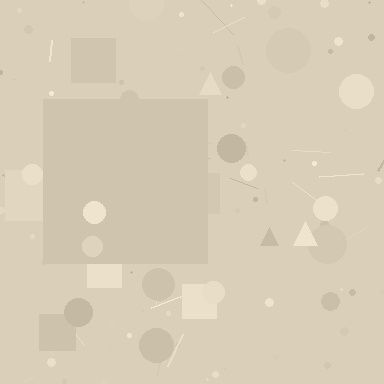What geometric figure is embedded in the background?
A square is embedded in the background.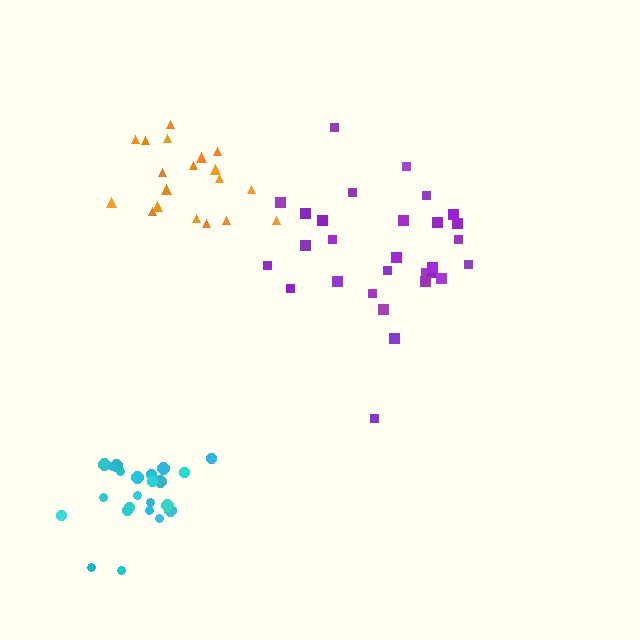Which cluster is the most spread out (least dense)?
Purple.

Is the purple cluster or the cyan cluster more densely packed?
Cyan.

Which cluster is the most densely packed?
Cyan.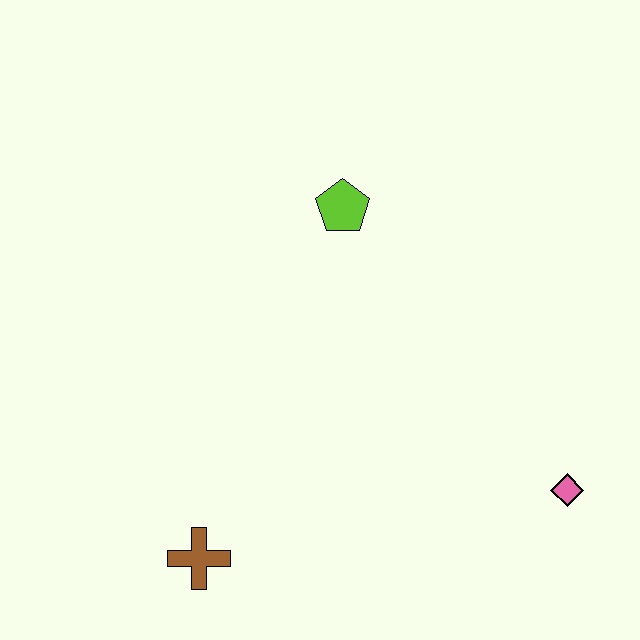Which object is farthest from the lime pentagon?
The brown cross is farthest from the lime pentagon.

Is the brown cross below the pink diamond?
Yes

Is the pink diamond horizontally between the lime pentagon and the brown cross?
No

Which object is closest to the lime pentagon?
The pink diamond is closest to the lime pentagon.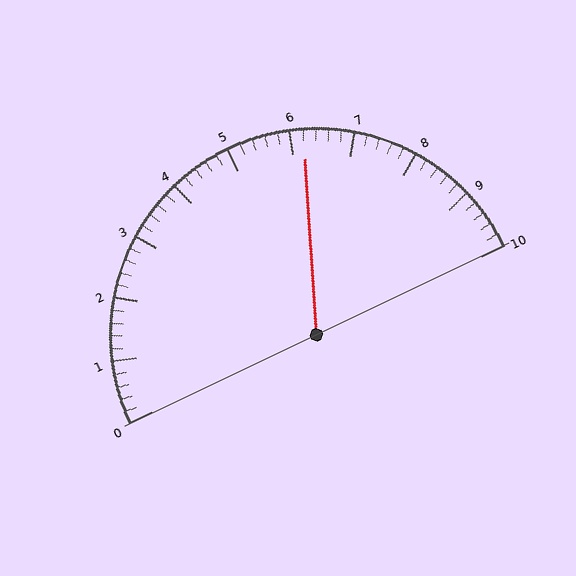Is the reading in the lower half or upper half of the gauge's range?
The reading is in the upper half of the range (0 to 10).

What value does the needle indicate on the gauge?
The needle indicates approximately 6.2.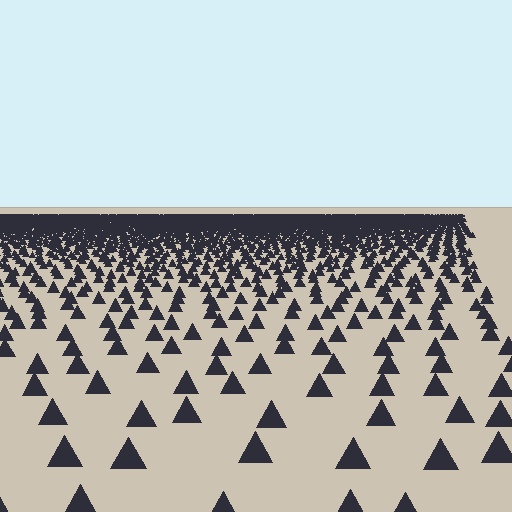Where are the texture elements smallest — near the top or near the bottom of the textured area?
Near the top.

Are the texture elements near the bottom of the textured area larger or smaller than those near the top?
Larger. Near the bottom, elements are closer to the viewer and appear at a bigger on-screen size.